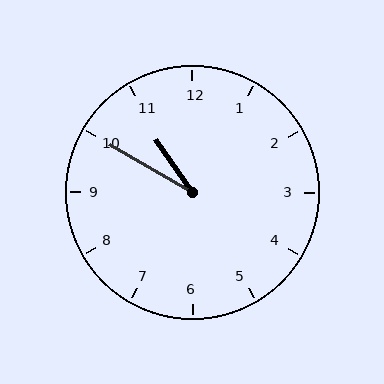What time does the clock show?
10:50.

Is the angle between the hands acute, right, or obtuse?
It is acute.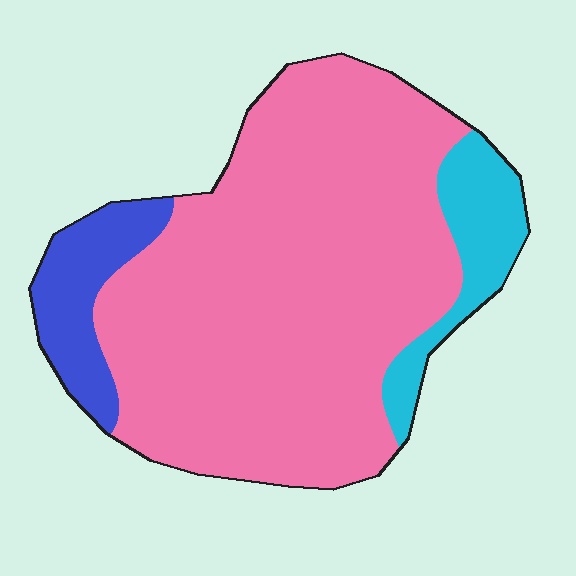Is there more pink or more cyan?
Pink.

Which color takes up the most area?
Pink, at roughly 80%.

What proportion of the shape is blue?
Blue covers around 10% of the shape.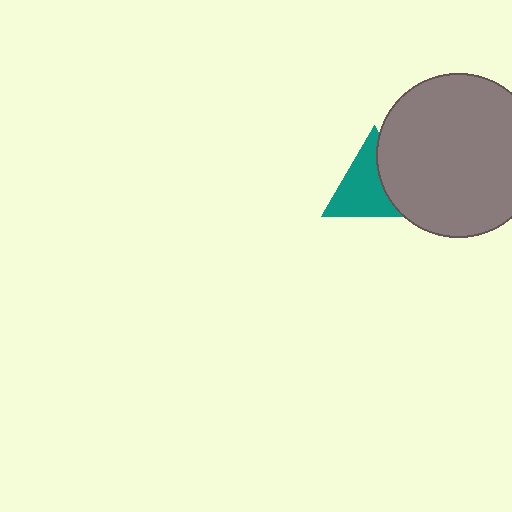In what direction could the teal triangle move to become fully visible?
The teal triangle could move left. That would shift it out from behind the gray circle entirely.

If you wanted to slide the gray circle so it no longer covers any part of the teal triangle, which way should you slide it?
Slide it right — that is the most direct way to separate the two shapes.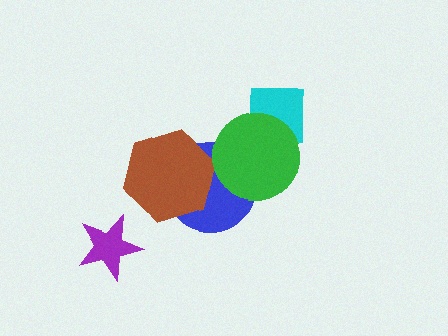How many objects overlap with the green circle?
2 objects overlap with the green circle.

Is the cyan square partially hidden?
Yes, it is partially covered by another shape.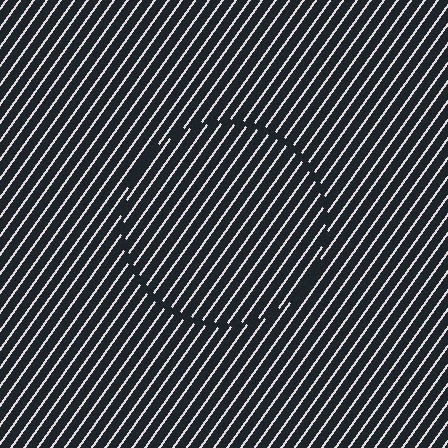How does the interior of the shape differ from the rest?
The interior of the shape contains the same grating, shifted by half a period — the contour is defined by the phase discontinuity where line-ends from the inner and outer gratings abut.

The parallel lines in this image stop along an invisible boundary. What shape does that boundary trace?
An illusory circle. The interior of the shape contains the same grating, shifted by half a period — the contour is defined by the phase discontinuity where line-ends from the inner and outer gratings abut.